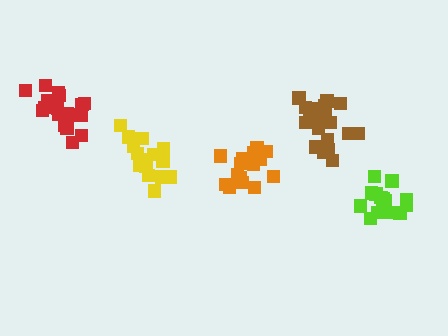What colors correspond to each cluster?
The clusters are colored: brown, red, lime, yellow, orange.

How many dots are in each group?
Group 1: 19 dots, Group 2: 20 dots, Group 3: 16 dots, Group 4: 15 dots, Group 5: 18 dots (88 total).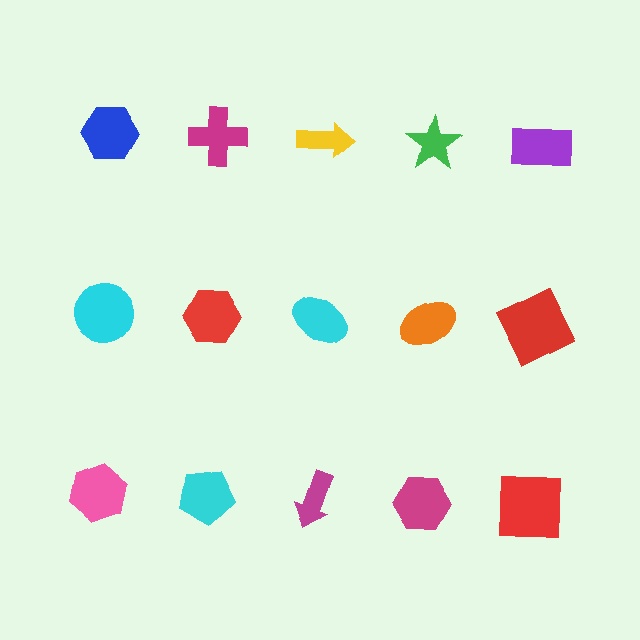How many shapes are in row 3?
5 shapes.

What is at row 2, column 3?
A cyan ellipse.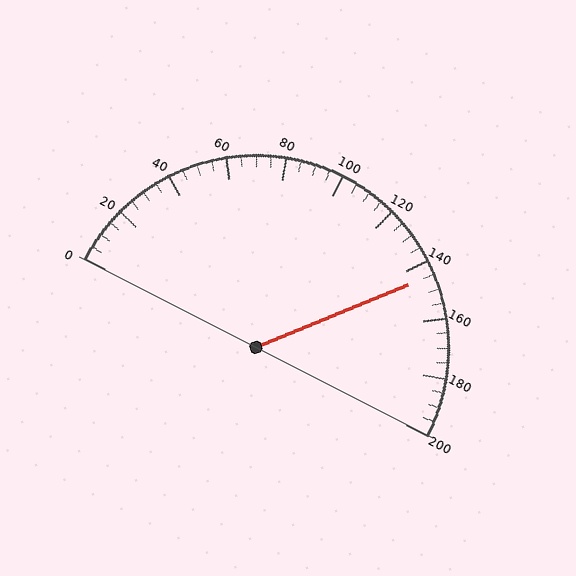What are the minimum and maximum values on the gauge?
The gauge ranges from 0 to 200.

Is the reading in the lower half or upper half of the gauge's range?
The reading is in the upper half of the range (0 to 200).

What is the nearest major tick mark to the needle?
The nearest major tick mark is 140.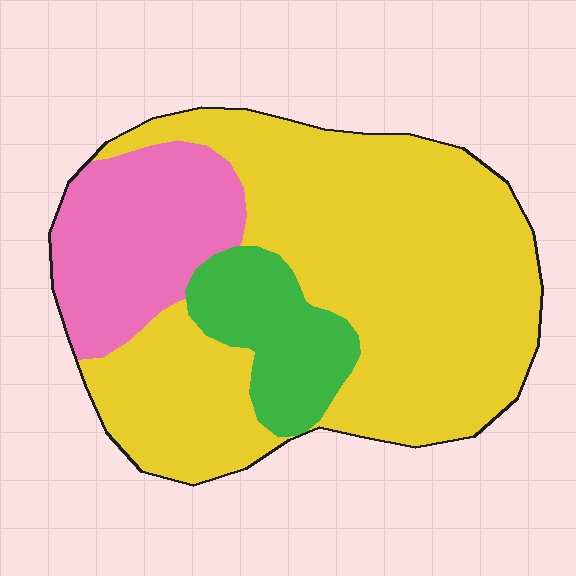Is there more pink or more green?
Pink.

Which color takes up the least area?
Green, at roughly 15%.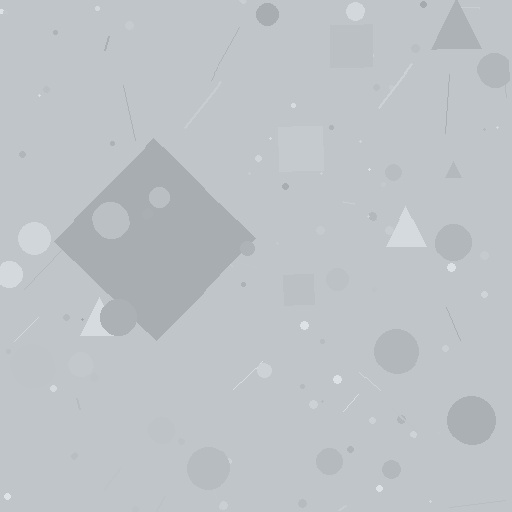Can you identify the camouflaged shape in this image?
The camouflaged shape is a diamond.